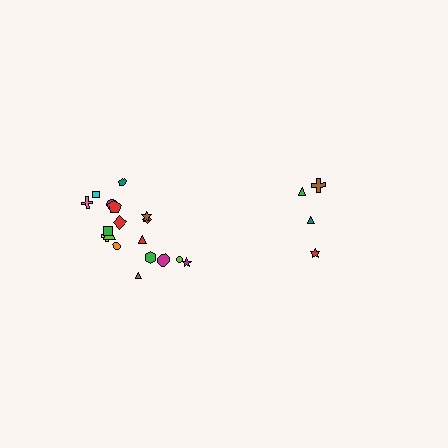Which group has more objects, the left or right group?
The left group.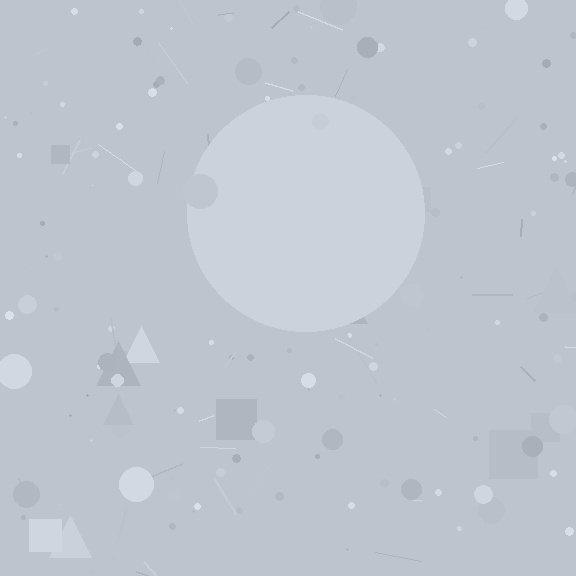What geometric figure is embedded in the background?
A circle is embedded in the background.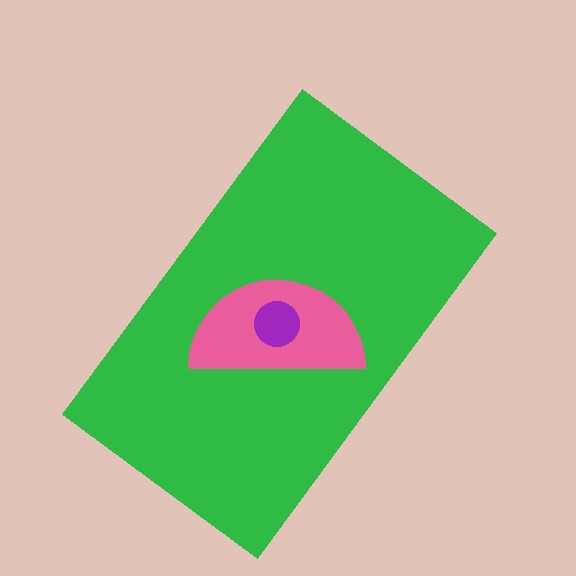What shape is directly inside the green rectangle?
The pink semicircle.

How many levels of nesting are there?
3.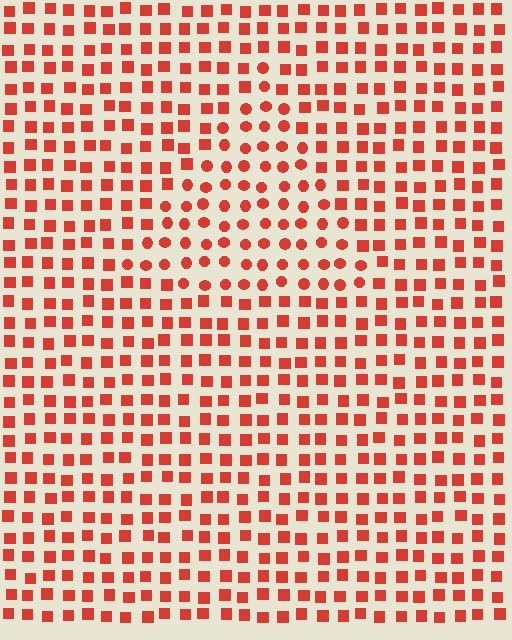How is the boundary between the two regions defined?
The boundary is defined by a change in element shape: circles inside vs. squares outside. All elements share the same color and spacing.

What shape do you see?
I see a triangle.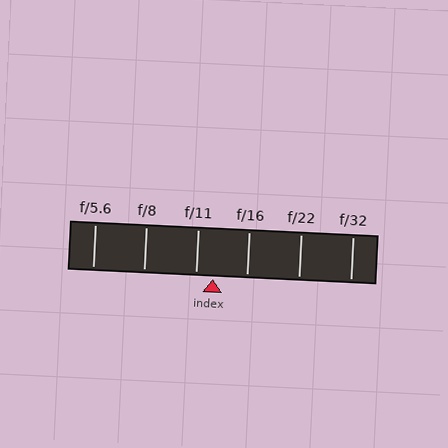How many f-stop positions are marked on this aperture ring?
There are 6 f-stop positions marked.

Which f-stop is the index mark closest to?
The index mark is closest to f/11.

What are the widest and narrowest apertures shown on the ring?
The widest aperture shown is f/5.6 and the narrowest is f/32.